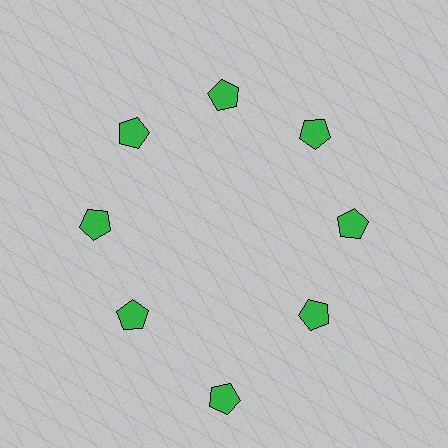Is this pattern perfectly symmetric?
No. The 8 green pentagons are arranged in a ring, but one element near the 6 o'clock position is pushed outward from the center, breaking the 8-fold rotational symmetry.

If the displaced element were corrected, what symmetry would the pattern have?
It would have 8-fold rotational symmetry — the pattern would map onto itself every 45 degrees.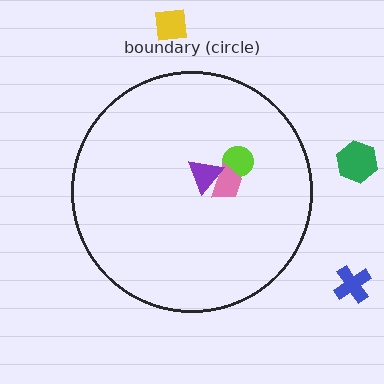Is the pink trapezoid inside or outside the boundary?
Inside.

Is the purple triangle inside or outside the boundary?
Inside.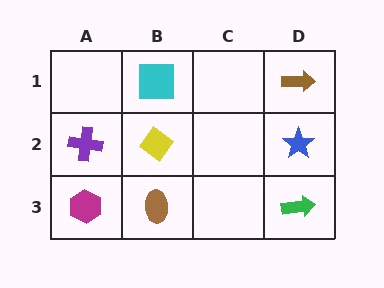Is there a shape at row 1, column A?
No, that cell is empty.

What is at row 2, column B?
A yellow diamond.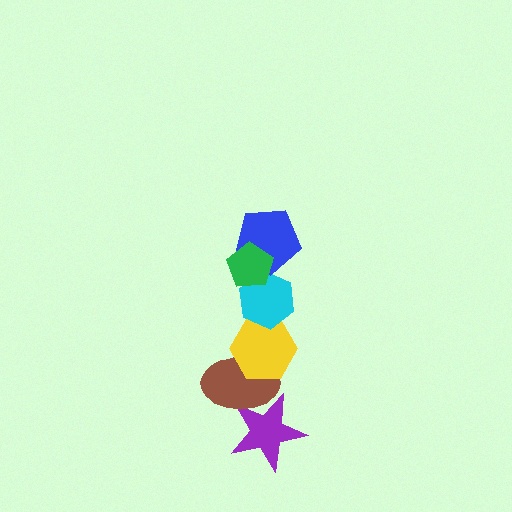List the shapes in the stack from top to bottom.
From top to bottom: the green pentagon, the blue pentagon, the cyan hexagon, the yellow hexagon, the brown ellipse, the purple star.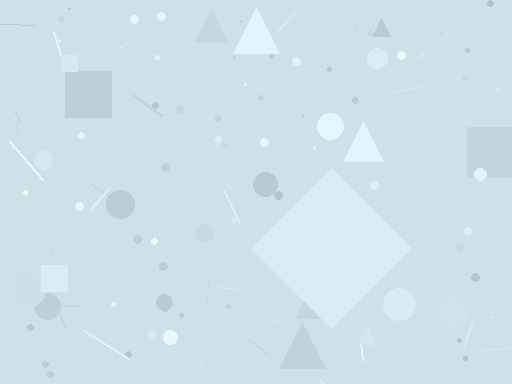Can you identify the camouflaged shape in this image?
The camouflaged shape is a diamond.